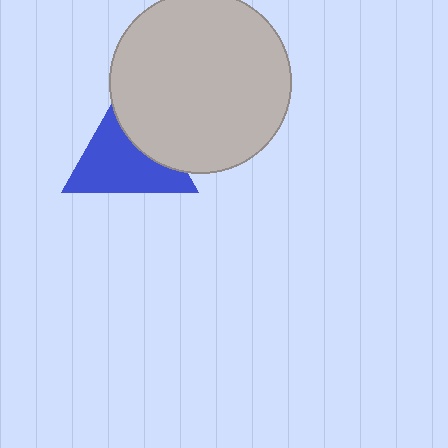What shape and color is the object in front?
The object in front is a light gray circle.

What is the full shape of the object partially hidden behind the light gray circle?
The partially hidden object is a blue triangle.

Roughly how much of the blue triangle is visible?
About half of it is visible (roughly 65%).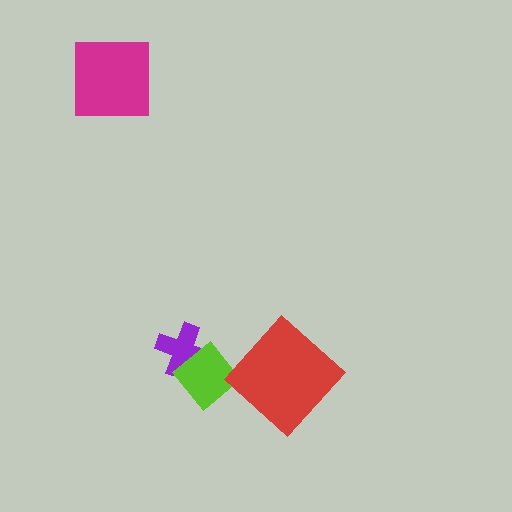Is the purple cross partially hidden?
Yes, it is partially covered by another shape.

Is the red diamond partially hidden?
No, no other shape covers it.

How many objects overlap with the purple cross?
1 object overlaps with the purple cross.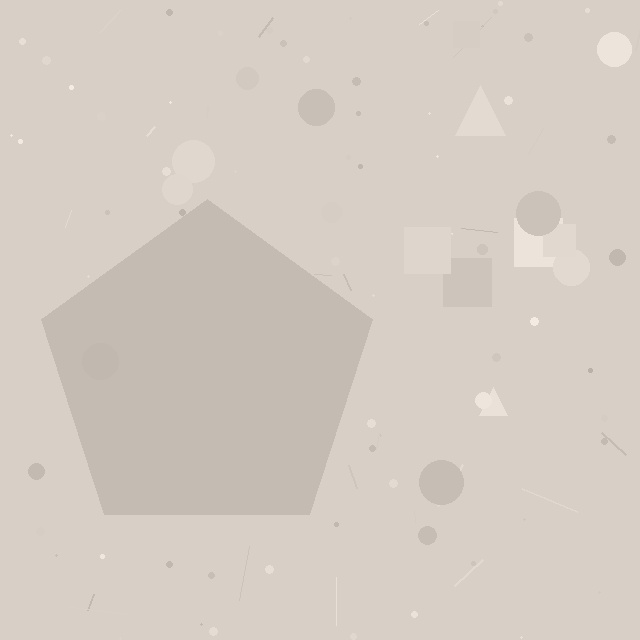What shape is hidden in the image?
A pentagon is hidden in the image.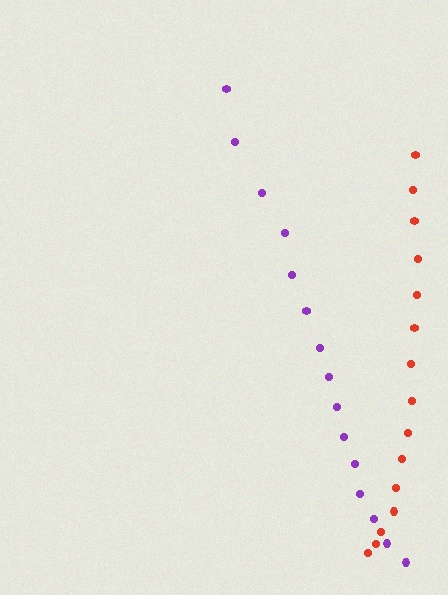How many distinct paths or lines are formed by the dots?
There are 2 distinct paths.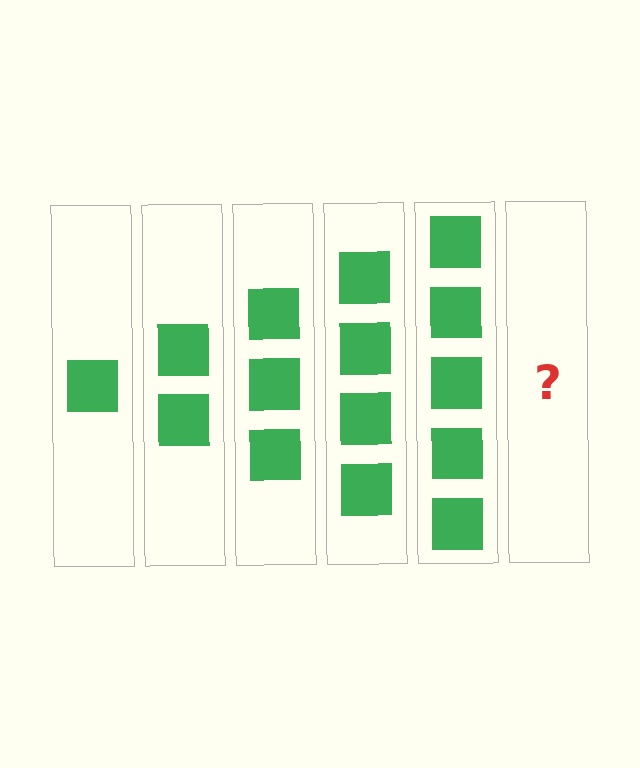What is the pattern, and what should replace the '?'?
The pattern is that each step adds one more square. The '?' should be 6 squares.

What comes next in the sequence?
The next element should be 6 squares.